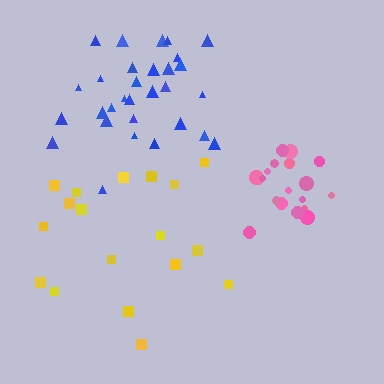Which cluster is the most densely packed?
Pink.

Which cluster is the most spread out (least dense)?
Yellow.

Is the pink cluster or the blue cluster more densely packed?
Pink.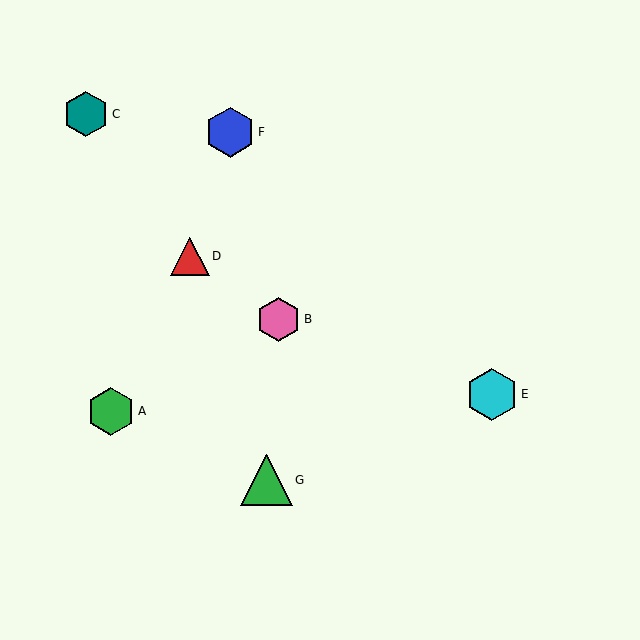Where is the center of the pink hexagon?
The center of the pink hexagon is at (279, 319).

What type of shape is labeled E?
Shape E is a cyan hexagon.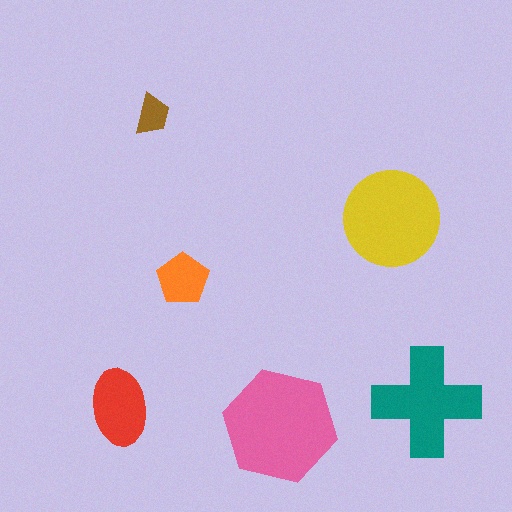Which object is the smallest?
The brown trapezoid.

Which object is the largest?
The pink hexagon.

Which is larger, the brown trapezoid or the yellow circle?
The yellow circle.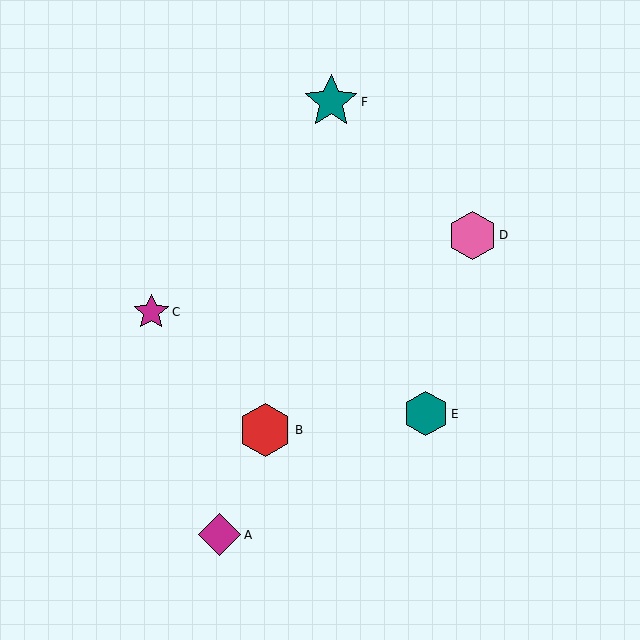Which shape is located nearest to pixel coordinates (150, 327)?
The magenta star (labeled C) at (151, 312) is nearest to that location.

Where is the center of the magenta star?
The center of the magenta star is at (151, 312).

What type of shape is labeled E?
Shape E is a teal hexagon.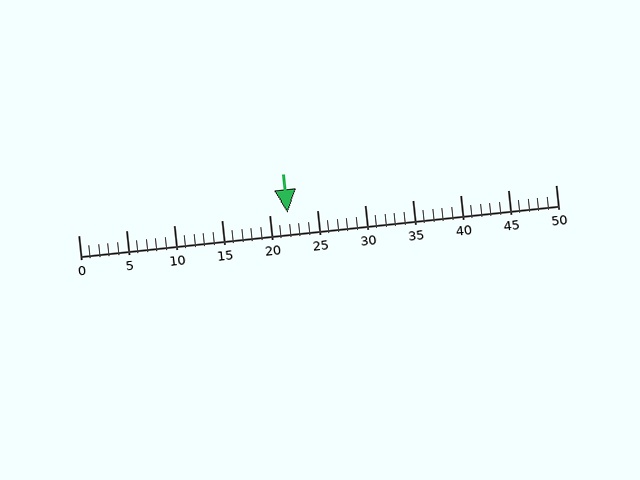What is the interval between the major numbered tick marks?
The major tick marks are spaced 5 units apart.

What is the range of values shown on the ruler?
The ruler shows values from 0 to 50.